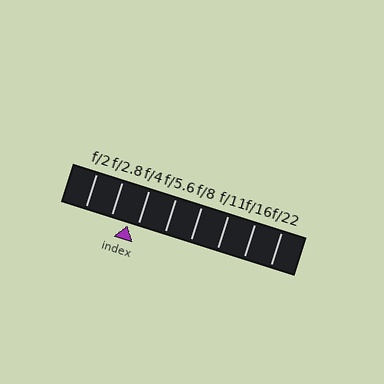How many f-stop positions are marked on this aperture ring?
There are 8 f-stop positions marked.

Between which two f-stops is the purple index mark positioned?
The index mark is between f/2.8 and f/4.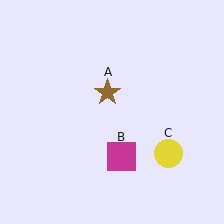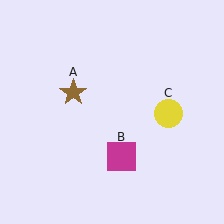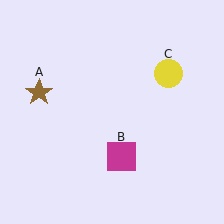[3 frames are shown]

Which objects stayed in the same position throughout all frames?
Magenta square (object B) remained stationary.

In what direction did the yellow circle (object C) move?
The yellow circle (object C) moved up.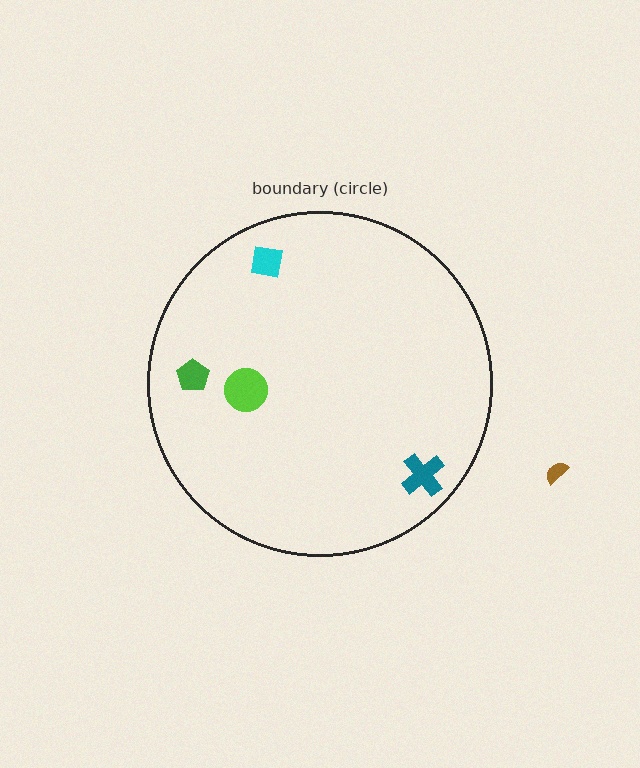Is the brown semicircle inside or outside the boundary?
Outside.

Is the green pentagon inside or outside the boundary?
Inside.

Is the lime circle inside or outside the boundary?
Inside.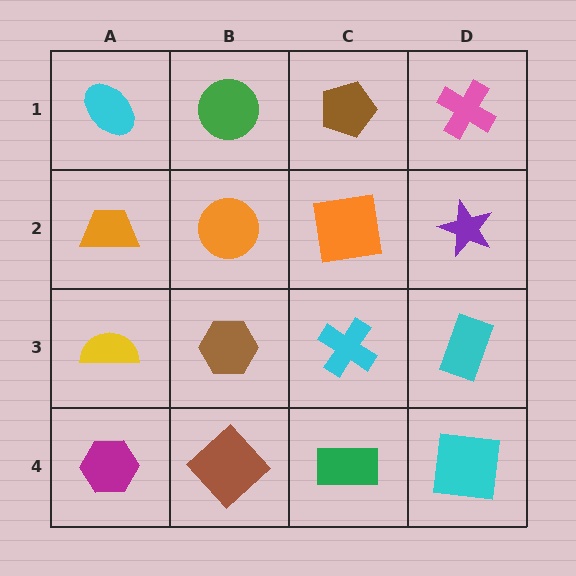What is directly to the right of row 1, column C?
A pink cross.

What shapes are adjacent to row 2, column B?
A green circle (row 1, column B), a brown hexagon (row 3, column B), an orange trapezoid (row 2, column A), an orange square (row 2, column C).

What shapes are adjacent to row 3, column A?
An orange trapezoid (row 2, column A), a magenta hexagon (row 4, column A), a brown hexagon (row 3, column B).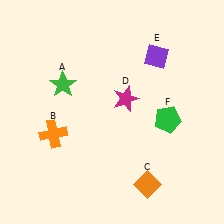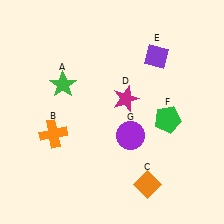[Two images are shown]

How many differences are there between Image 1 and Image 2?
There is 1 difference between the two images.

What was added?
A purple circle (G) was added in Image 2.